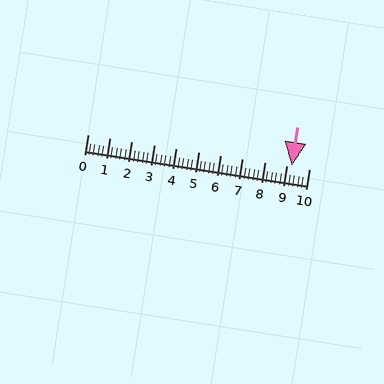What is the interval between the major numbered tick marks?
The major tick marks are spaced 1 units apart.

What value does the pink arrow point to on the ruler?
The pink arrow points to approximately 9.2.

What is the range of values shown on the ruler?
The ruler shows values from 0 to 10.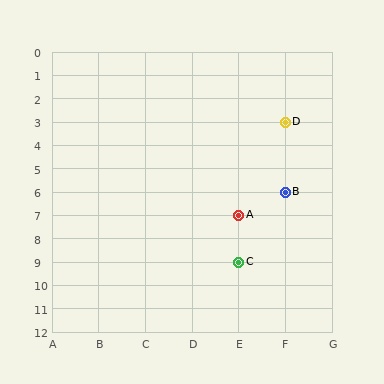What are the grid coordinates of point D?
Point D is at grid coordinates (F, 3).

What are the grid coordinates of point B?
Point B is at grid coordinates (F, 6).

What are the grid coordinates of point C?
Point C is at grid coordinates (E, 9).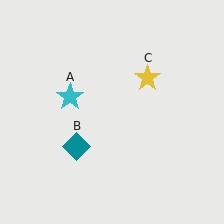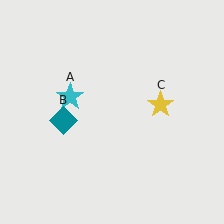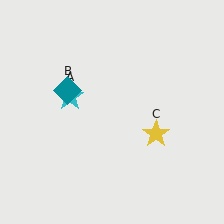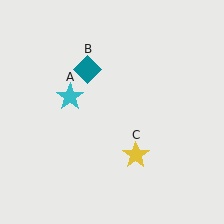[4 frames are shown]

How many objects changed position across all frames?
2 objects changed position: teal diamond (object B), yellow star (object C).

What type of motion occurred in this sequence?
The teal diamond (object B), yellow star (object C) rotated clockwise around the center of the scene.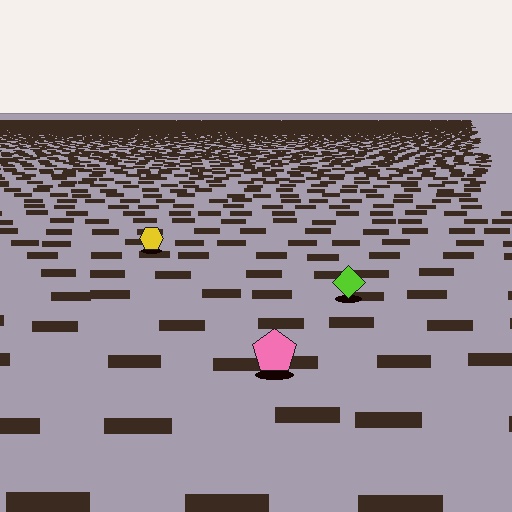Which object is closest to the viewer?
The pink pentagon is closest. The texture marks near it are larger and more spread out.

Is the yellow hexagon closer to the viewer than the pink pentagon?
No. The pink pentagon is closer — you can tell from the texture gradient: the ground texture is coarser near it.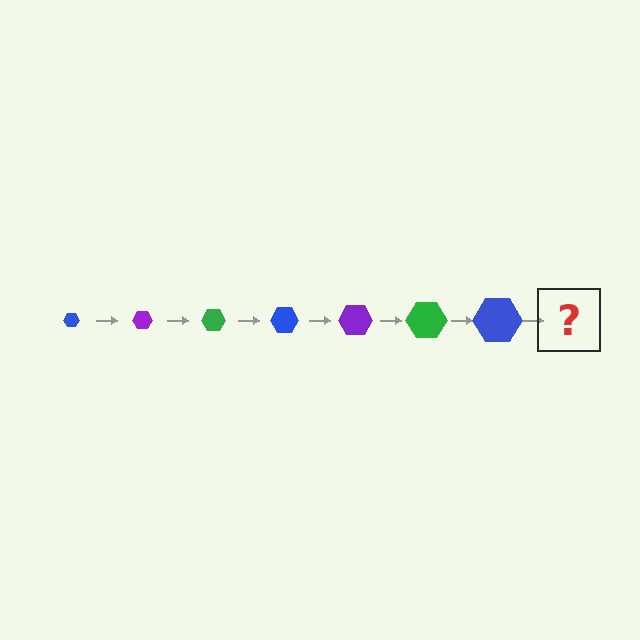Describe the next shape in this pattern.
It should be a purple hexagon, larger than the previous one.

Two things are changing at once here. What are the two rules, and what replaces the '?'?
The two rules are that the hexagon grows larger each step and the color cycles through blue, purple, and green. The '?' should be a purple hexagon, larger than the previous one.